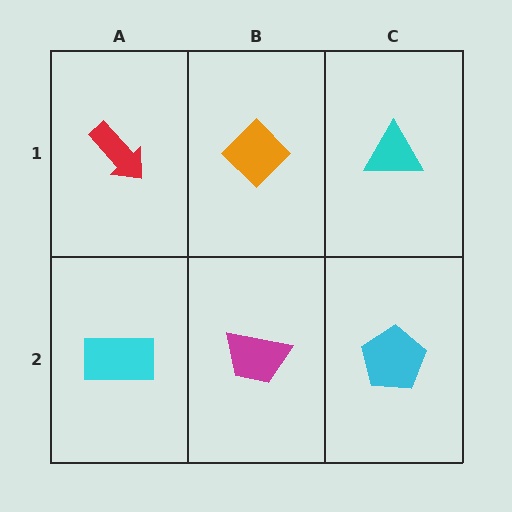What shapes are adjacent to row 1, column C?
A cyan pentagon (row 2, column C), an orange diamond (row 1, column B).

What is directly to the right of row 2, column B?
A cyan pentagon.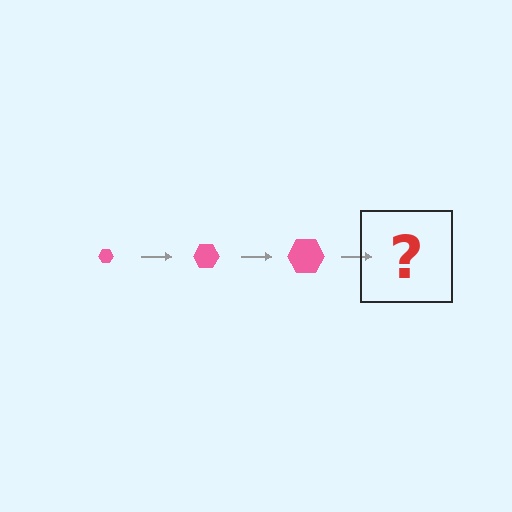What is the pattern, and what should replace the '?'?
The pattern is that the hexagon gets progressively larger each step. The '?' should be a pink hexagon, larger than the previous one.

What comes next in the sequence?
The next element should be a pink hexagon, larger than the previous one.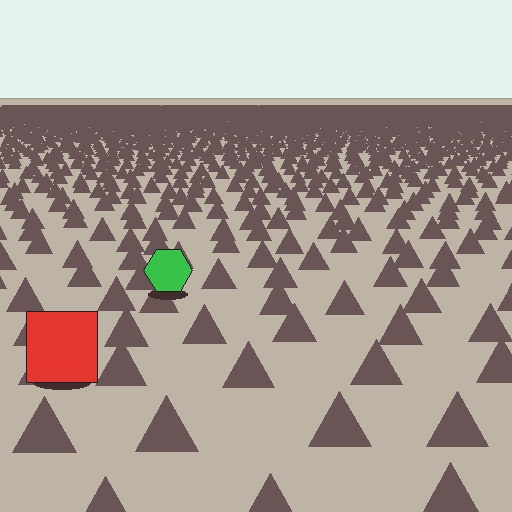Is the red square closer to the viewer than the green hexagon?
Yes. The red square is closer — you can tell from the texture gradient: the ground texture is coarser near it.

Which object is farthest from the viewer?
The green hexagon is farthest from the viewer. It appears smaller and the ground texture around it is denser.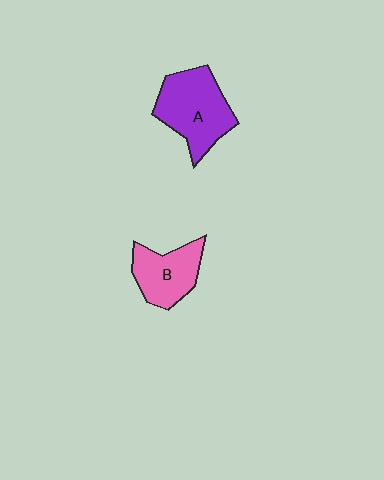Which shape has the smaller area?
Shape B (pink).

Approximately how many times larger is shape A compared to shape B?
Approximately 1.4 times.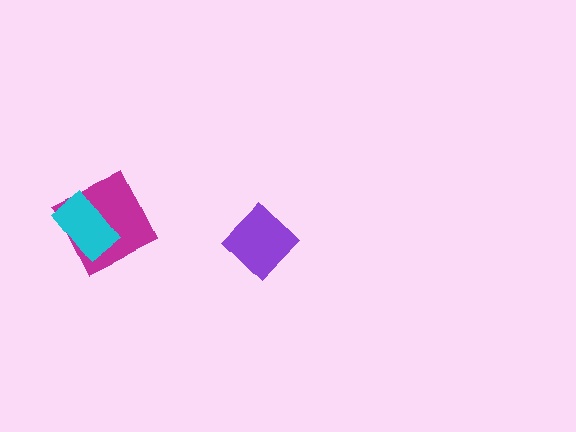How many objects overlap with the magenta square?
1 object overlaps with the magenta square.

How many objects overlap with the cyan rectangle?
1 object overlaps with the cyan rectangle.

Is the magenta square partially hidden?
Yes, it is partially covered by another shape.